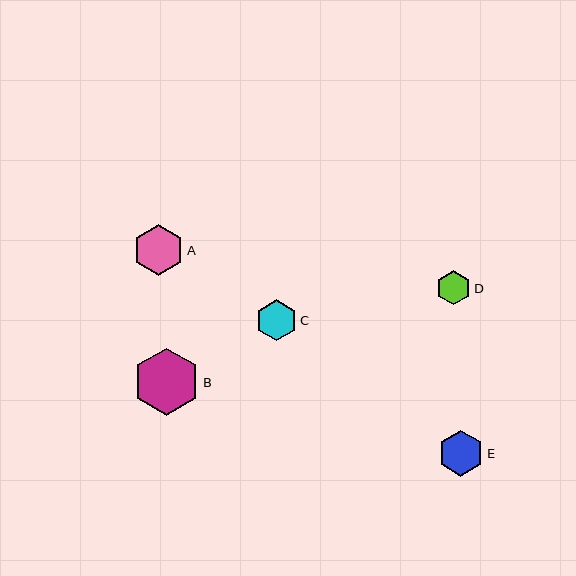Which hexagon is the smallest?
Hexagon D is the smallest with a size of approximately 34 pixels.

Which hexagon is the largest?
Hexagon B is the largest with a size of approximately 67 pixels.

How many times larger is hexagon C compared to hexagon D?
Hexagon C is approximately 1.2 times the size of hexagon D.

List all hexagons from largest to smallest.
From largest to smallest: B, A, E, C, D.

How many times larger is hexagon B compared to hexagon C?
Hexagon B is approximately 1.6 times the size of hexagon C.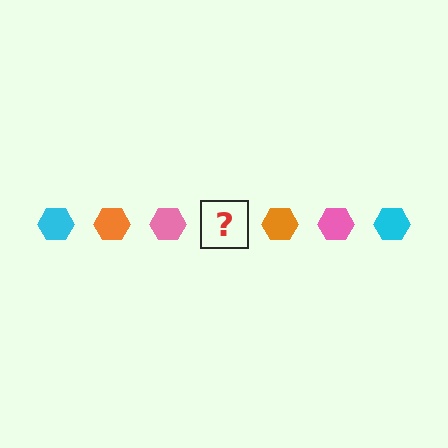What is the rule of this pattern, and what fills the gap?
The rule is that the pattern cycles through cyan, orange, pink hexagons. The gap should be filled with a cyan hexagon.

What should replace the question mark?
The question mark should be replaced with a cyan hexagon.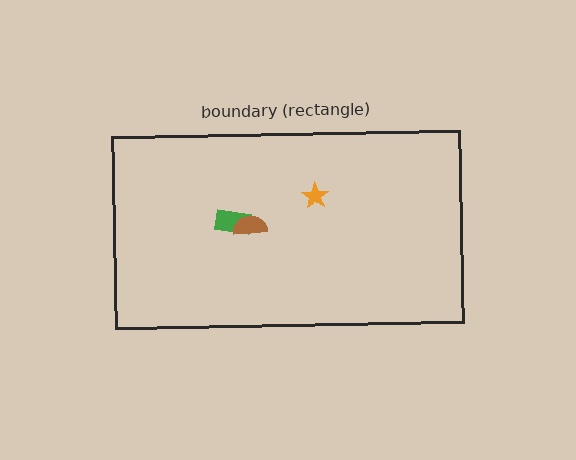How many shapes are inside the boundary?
3 inside, 0 outside.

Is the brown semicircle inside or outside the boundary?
Inside.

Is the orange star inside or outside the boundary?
Inside.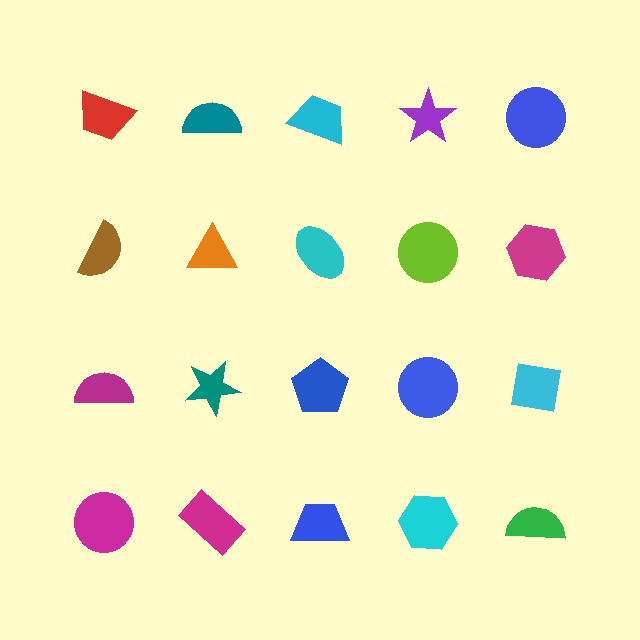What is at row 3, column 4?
A blue circle.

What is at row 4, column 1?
A magenta circle.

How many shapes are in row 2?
5 shapes.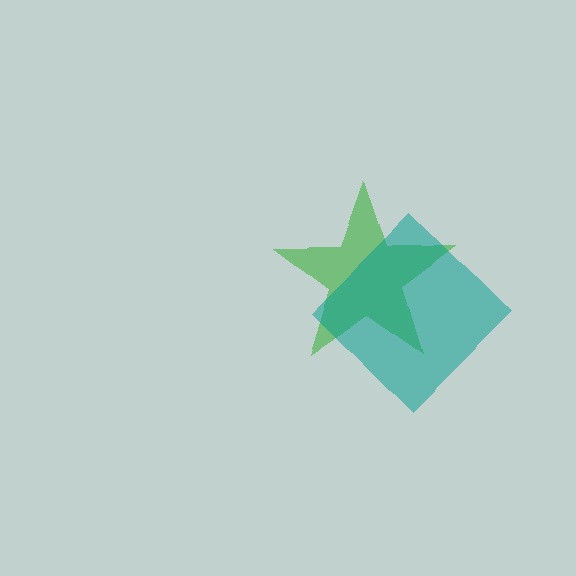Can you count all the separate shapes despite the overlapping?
Yes, there are 2 separate shapes.